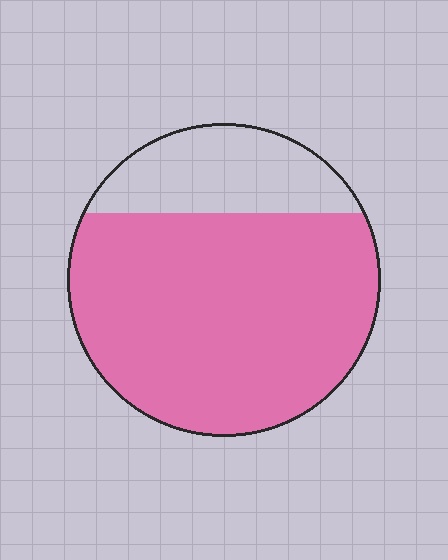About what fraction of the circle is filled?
About three quarters (3/4).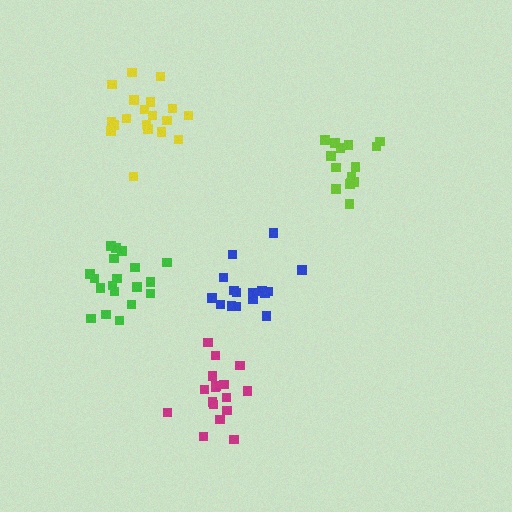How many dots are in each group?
Group 1: 19 dots, Group 2: 19 dots, Group 3: 15 dots, Group 4: 16 dots, Group 5: 17 dots (86 total).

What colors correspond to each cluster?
The clusters are colored: green, yellow, lime, blue, magenta.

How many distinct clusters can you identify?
There are 5 distinct clusters.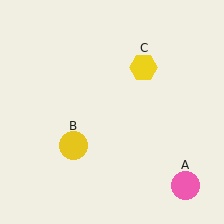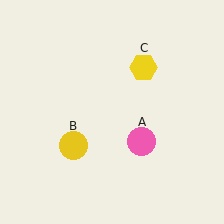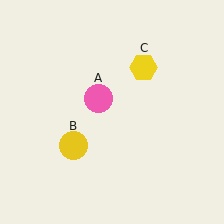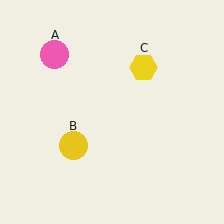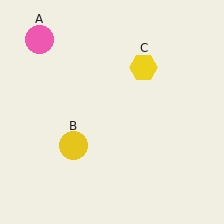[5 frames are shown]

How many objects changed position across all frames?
1 object changed position: pink circle (object A).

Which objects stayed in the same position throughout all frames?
Yellow circle (object B) and yellow hexagon (object C) remained stationary.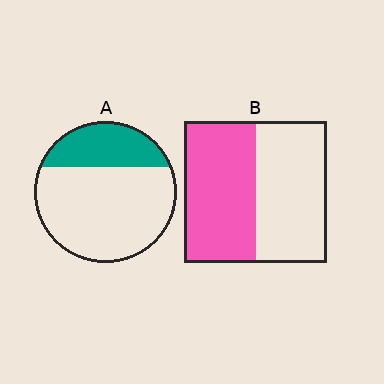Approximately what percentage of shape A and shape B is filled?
A is approximately 30% and B is approximately 50%.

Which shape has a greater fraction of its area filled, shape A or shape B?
Shape B.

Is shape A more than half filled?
No.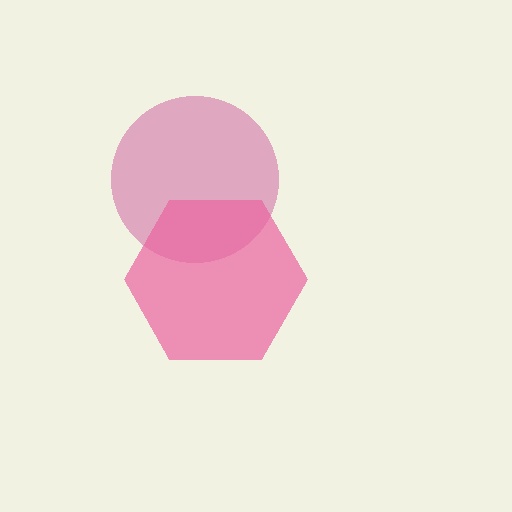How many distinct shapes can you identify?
There are 2 distinct shapes: a magenta circle, a pink hexagon.